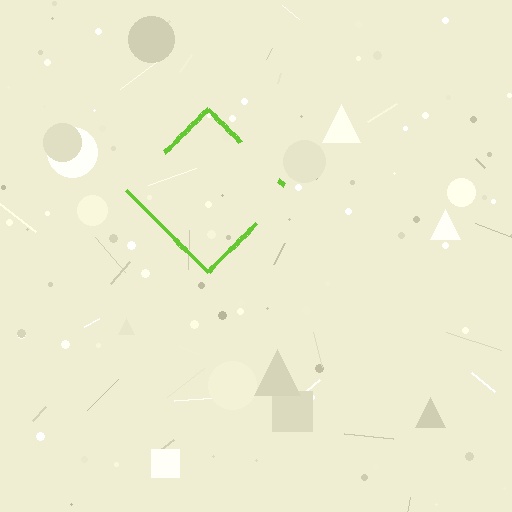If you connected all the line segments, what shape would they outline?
They would outline a diamond.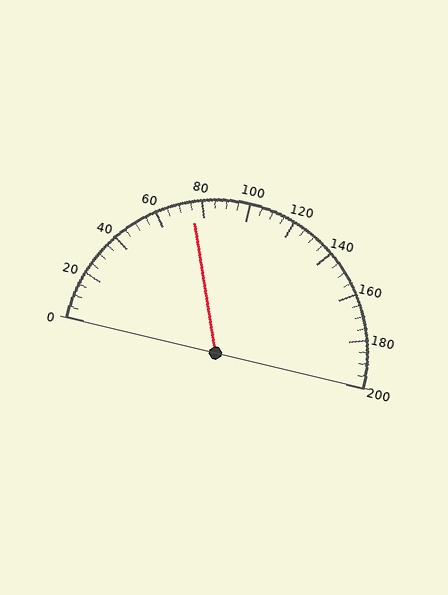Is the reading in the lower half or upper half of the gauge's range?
The reading is in the lower half of the range (0 to 200).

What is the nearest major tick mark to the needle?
The nearest major tick mark is 80.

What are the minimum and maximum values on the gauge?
The gauge ranges from 0 to 200.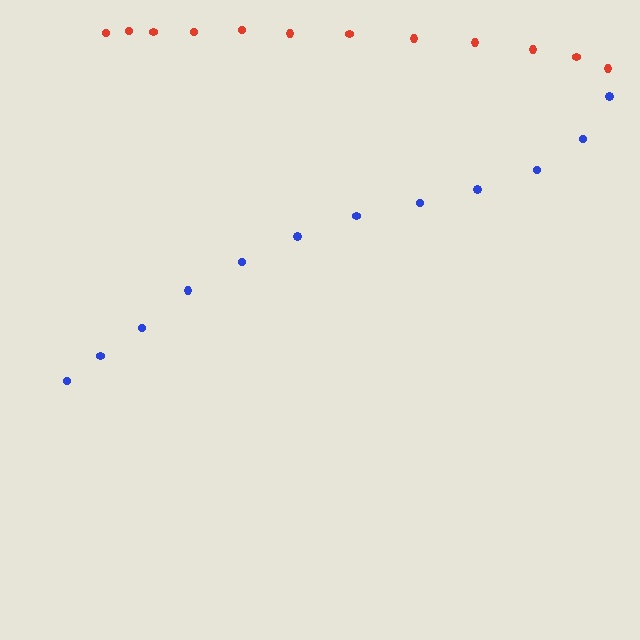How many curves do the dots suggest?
There are 2 distinct paths.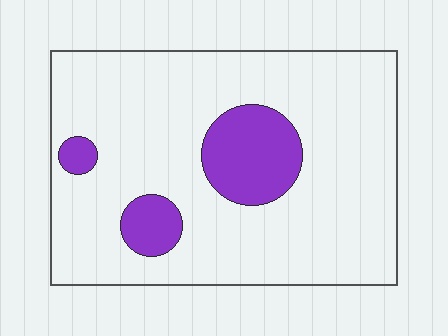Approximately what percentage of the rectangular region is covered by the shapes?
Approximately 15%.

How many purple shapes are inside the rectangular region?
3.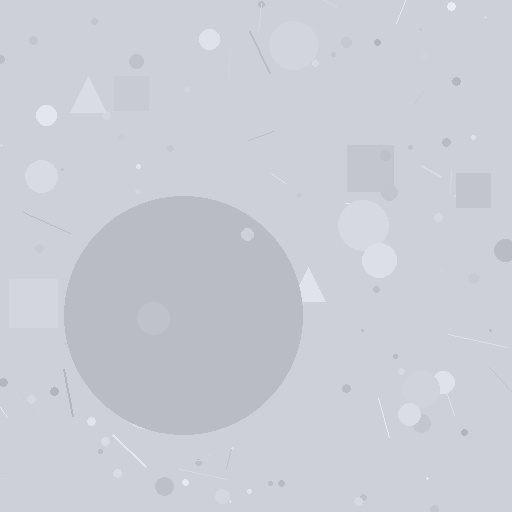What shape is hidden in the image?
A circle is hidden in the image.